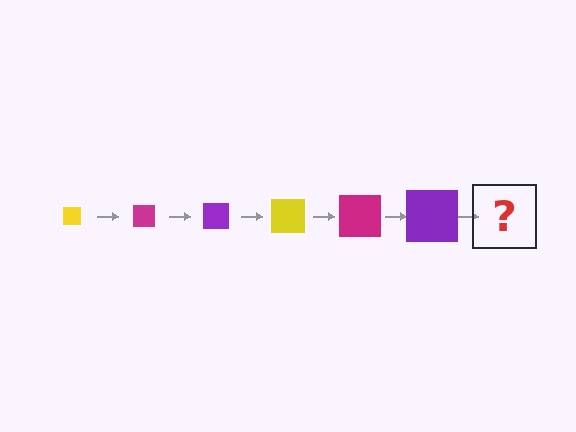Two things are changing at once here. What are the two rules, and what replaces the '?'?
The two rules are that the square grows larger each step and the color cycles through yellow, magenta, and purple. The '?' should be a yellow square, larger than the previous one.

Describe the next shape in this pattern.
It should be a yellow square, larger than the previous one.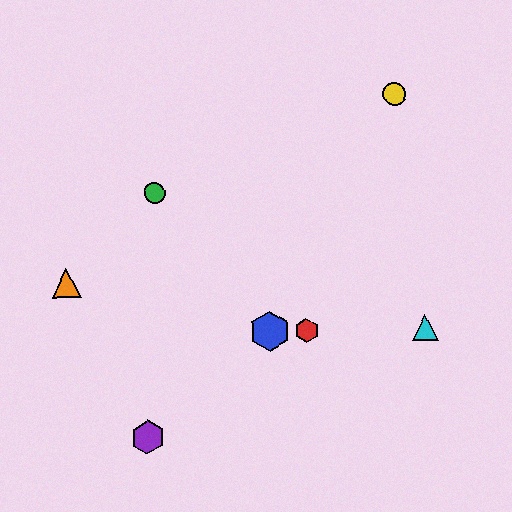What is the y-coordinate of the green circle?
The green circle is at y≈193.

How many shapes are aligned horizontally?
3 shapes (the red hexagon, the blue hexagon, the cyan triangle) are aligned horizontally.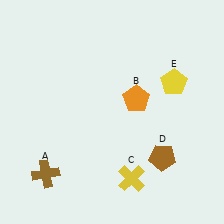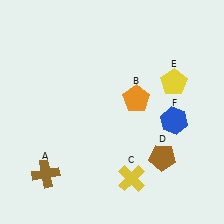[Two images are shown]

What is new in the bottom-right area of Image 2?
A blue hexagon (F) was added in the bottom-right area of Image 2.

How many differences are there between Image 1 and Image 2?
There is 1 difference between the two images.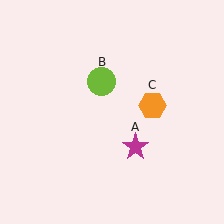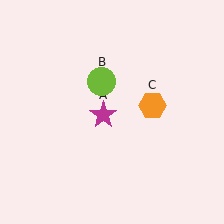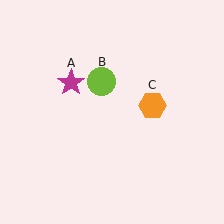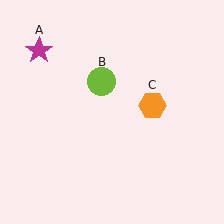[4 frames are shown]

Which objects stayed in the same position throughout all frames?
Lime circle (object B) and orange hexagon (object C) remained stationary.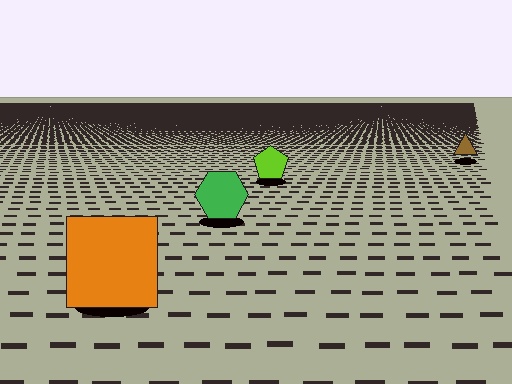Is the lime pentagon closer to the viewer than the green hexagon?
No. The green hexagon is closer — you can tell from the texture gradient: the ground texture is coarser near it.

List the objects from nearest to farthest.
From nearest to farthest: the orange square, the green hexagon, the lime pentagon, the brown triangle.